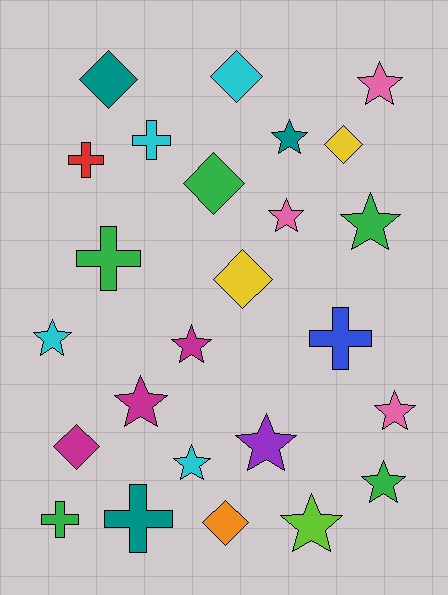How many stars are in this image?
There are 12 stars.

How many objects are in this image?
There are 25 objects.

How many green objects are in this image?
There are 5 green objects.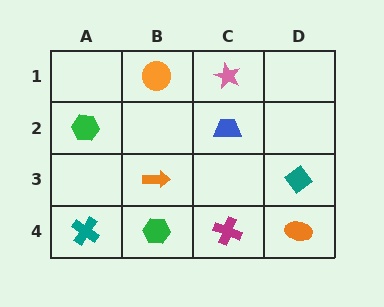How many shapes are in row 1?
2 shapes.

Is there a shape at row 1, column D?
No, that cell is empty.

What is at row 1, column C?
A pink star.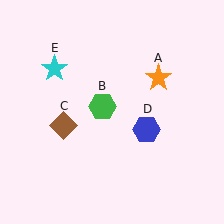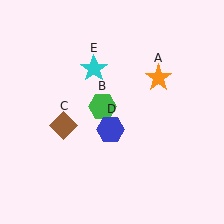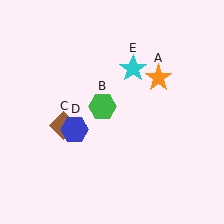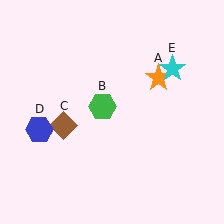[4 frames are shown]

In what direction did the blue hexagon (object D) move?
The blue hexagon (object D) moved left.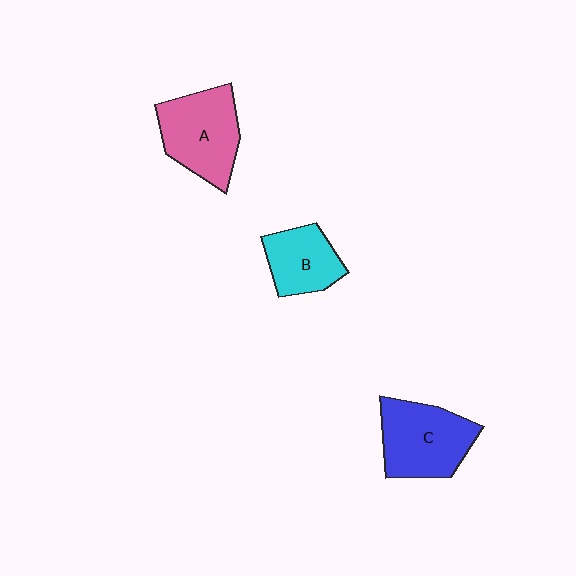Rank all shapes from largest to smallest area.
From largest to smallest: C (blue), A (pink), B (cyan).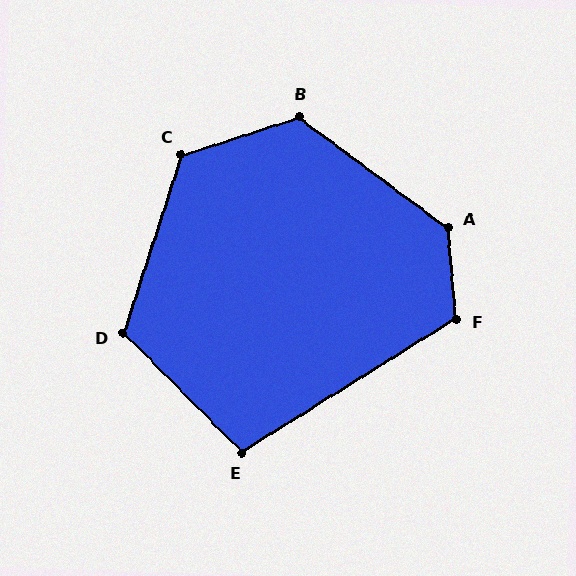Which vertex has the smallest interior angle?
E, at approximately 103 degrees.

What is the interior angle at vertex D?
Approximately 117 degrees (obtuse).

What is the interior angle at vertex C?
Approximately 126 degrees (obtuse).